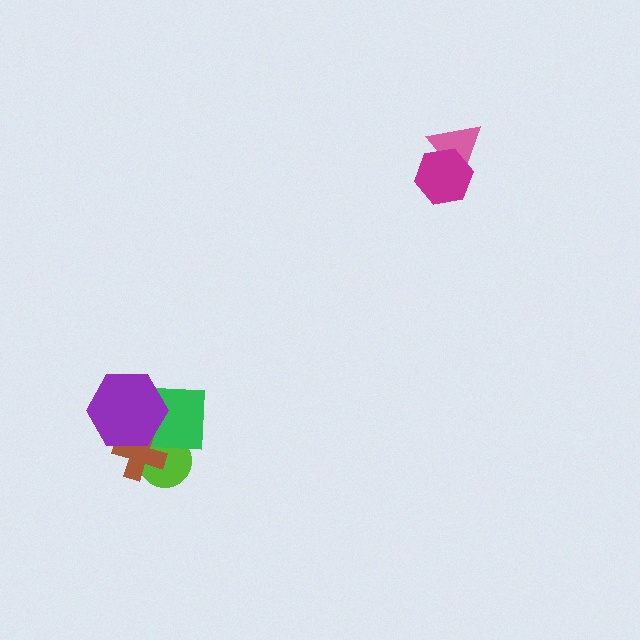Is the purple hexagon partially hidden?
No, no other shape covers it.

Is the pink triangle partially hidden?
Yes, it is partially covered by another shape.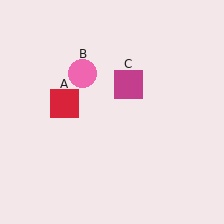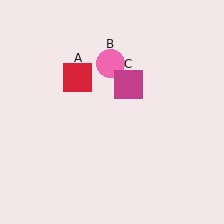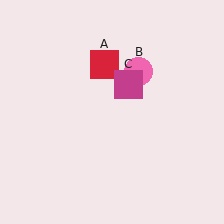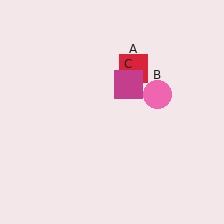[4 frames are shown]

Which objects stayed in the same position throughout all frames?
Magenta square (object C) remained stationary.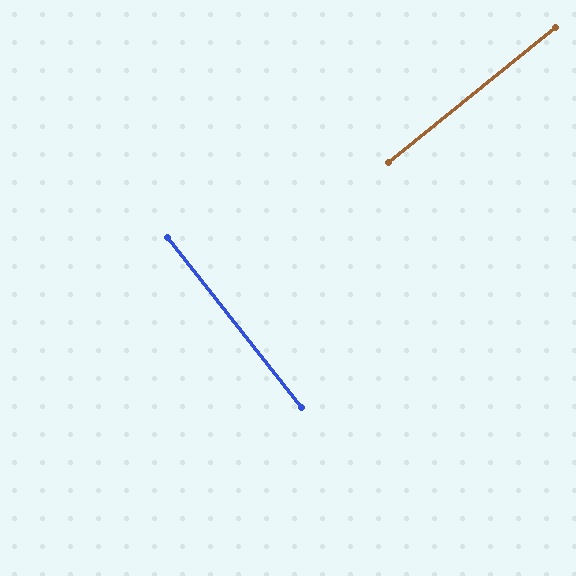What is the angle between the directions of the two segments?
Approximately 89 degrees.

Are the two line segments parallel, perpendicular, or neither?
Perpendicular — they meet at approximately 89°.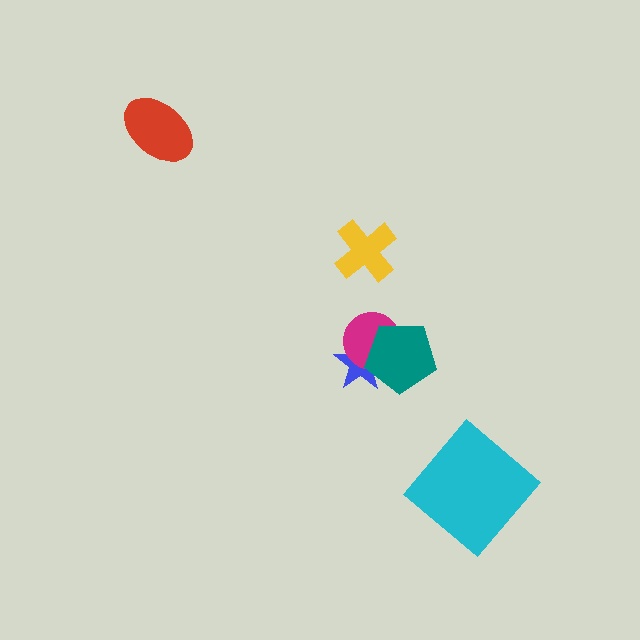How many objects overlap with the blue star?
2 objects overlap with the blue star.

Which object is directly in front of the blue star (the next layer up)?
The magenta circle is directly in front of the blue star.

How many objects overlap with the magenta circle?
2 objects overlap with the magenta circle.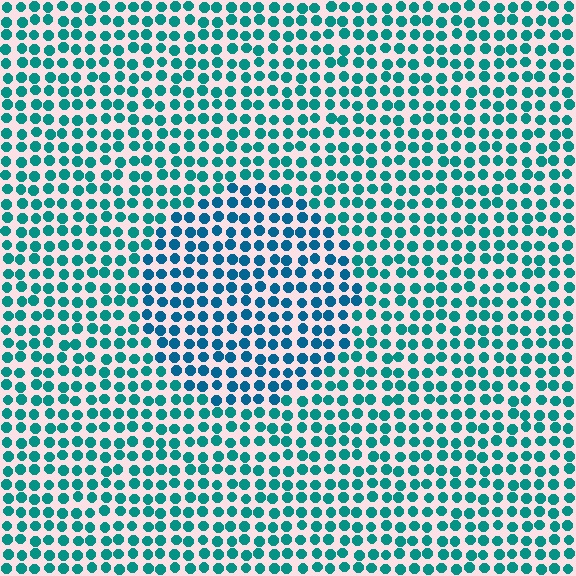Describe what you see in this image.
The image is filled with small teal elements in a uniform arrangement. A circle-shaped region is visible where the elements are tinted to a slightly different hue, forming a subtle color boundary.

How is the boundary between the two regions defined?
The boundary is defined purely by a slight shift in hue (about 25 degrees). Spacing, size, and orientation are identical on both sides.